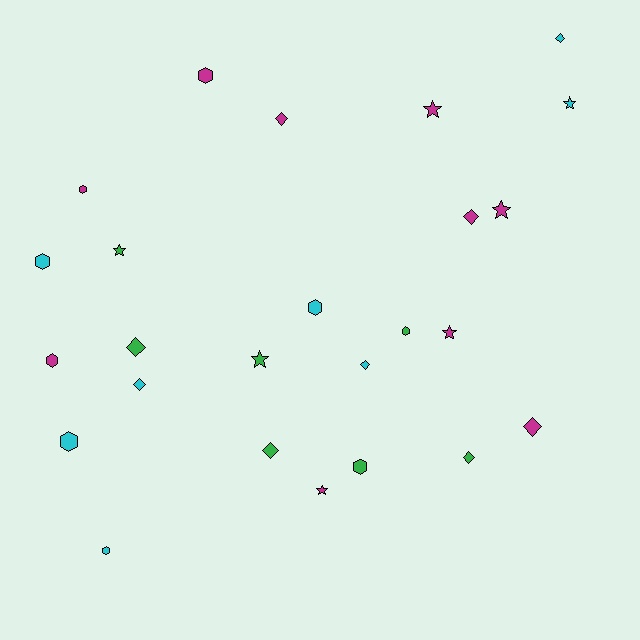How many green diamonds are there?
There are 3 green diamonds.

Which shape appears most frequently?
Hexagon, with 9 objects.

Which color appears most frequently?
Magenta, with 10 objects.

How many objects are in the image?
There are 25 objects.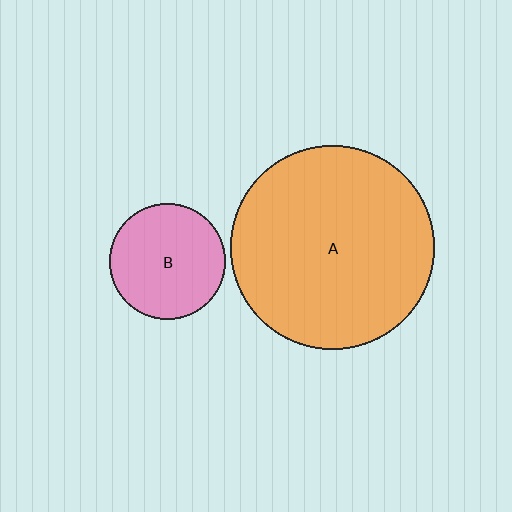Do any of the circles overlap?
No, none of the circles overlap.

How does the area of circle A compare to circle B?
Approximately 3.1 times.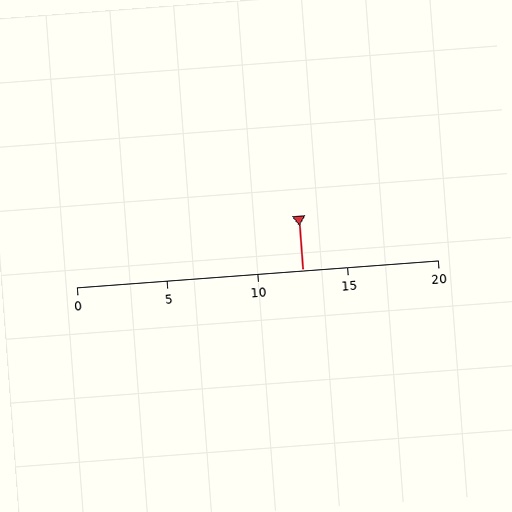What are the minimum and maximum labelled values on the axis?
The axis runs from 0 to 20.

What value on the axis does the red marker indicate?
The marker indicates approximately 12.5.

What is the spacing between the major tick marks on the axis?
The major ticks are spaced 5 apart.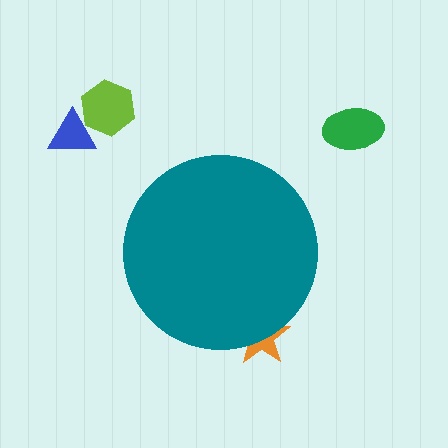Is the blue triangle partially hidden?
No, the blue triangle is fully visible.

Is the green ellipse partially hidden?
No, the green ellipse is fully visible.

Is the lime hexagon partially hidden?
No, the lime hexagon is fully visible.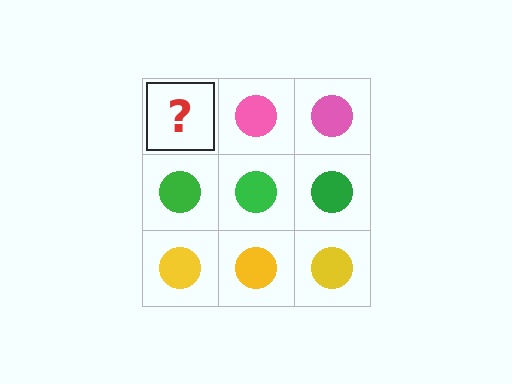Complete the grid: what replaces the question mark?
The question mark should be replaced with a pink circle.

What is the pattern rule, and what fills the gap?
The rule is that each row has a consistent color. The gap should be filled with a pink circle.